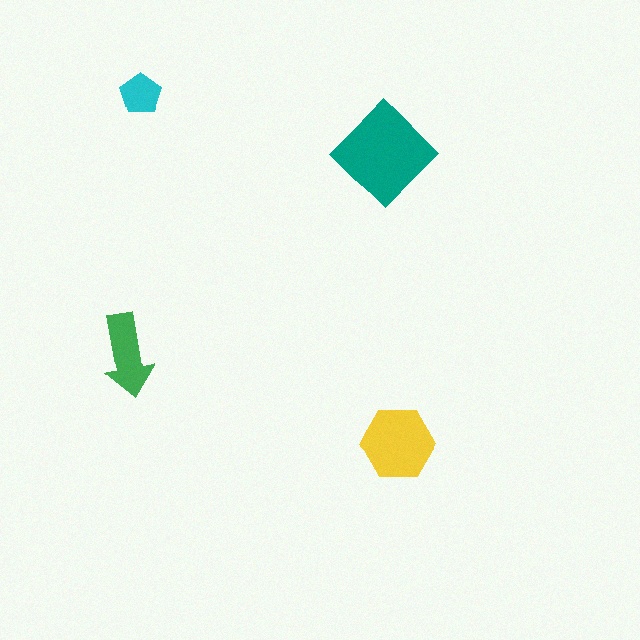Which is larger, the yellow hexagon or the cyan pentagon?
The yellow hexagon.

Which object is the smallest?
The cyan pentagon.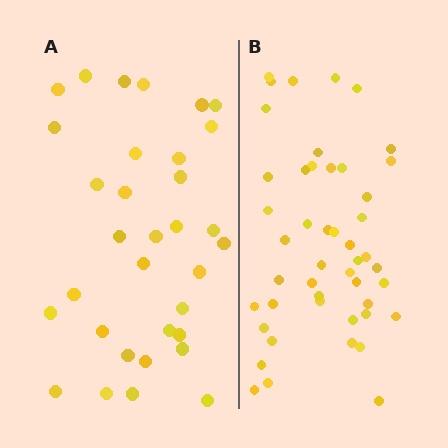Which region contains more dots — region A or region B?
Region B (the right region) has more dots.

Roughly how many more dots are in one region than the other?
Region B has approximately 15 more dots than region A.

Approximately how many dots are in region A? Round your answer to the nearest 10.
About 30 dots. (The exact count is 33, which rounds to 30.)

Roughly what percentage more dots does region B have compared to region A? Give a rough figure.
About 40% more.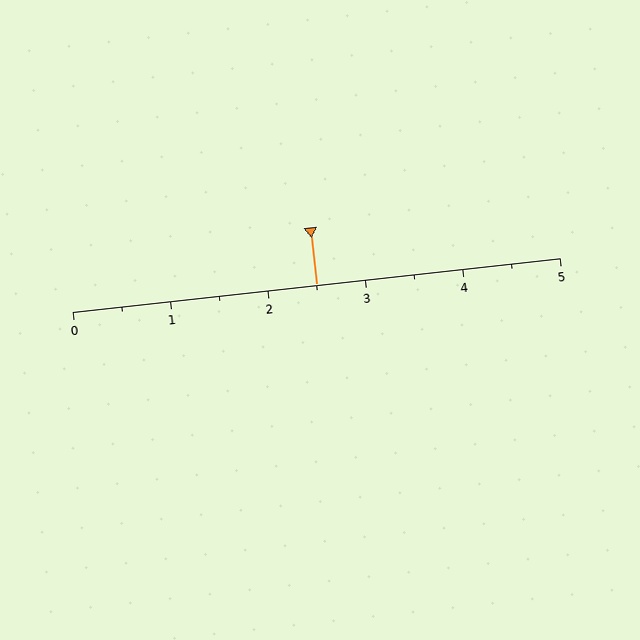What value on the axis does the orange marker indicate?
The marker indicates approximately 2.5.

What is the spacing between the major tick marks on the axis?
The major ticks are spaced 1 apart.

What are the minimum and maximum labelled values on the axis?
The axis runs from 0 to 5.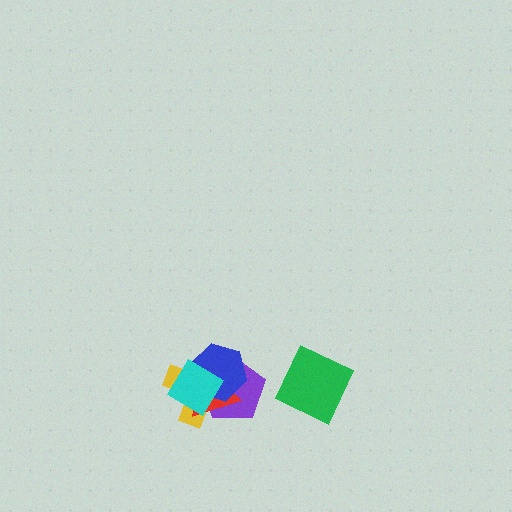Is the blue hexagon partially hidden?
Yes, it is partially covered by another shape.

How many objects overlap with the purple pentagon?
4 objects overlap with the purple pentagon.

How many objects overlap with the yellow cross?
4 objects overlap with the yellow cross.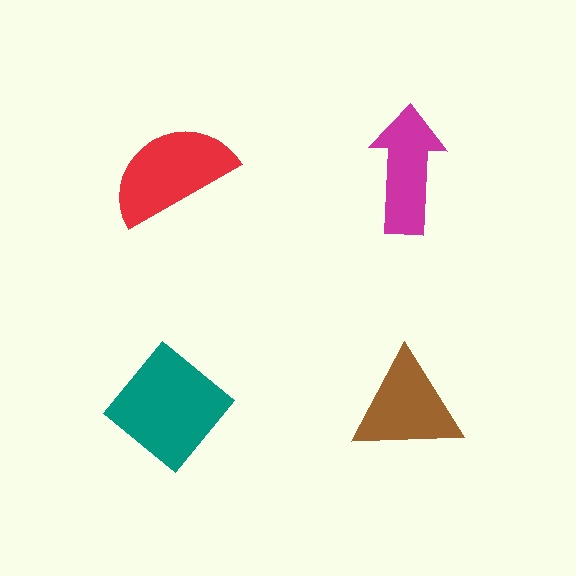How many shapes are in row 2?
2 shapes.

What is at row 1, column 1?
A red semicircle.